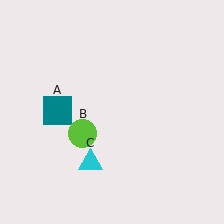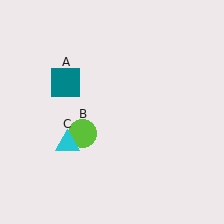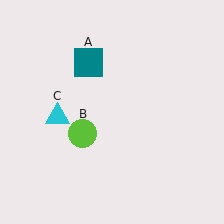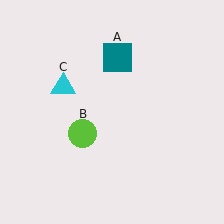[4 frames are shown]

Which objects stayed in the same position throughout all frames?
Lime circle (object B) remained stationary.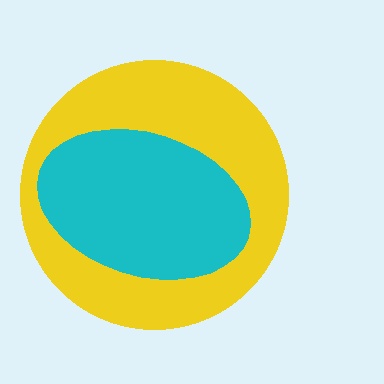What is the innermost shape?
The cyan ellipse.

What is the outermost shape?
The yellow circle.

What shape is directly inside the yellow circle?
The cyan ellipse.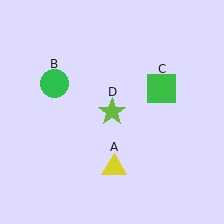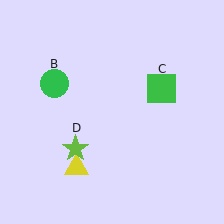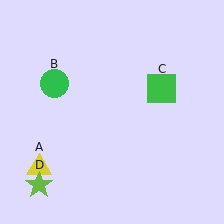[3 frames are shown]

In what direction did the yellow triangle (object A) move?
The yellow triangle (object A) moved left.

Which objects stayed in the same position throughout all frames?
Green circle (object B) and green square (object C) remained stationary.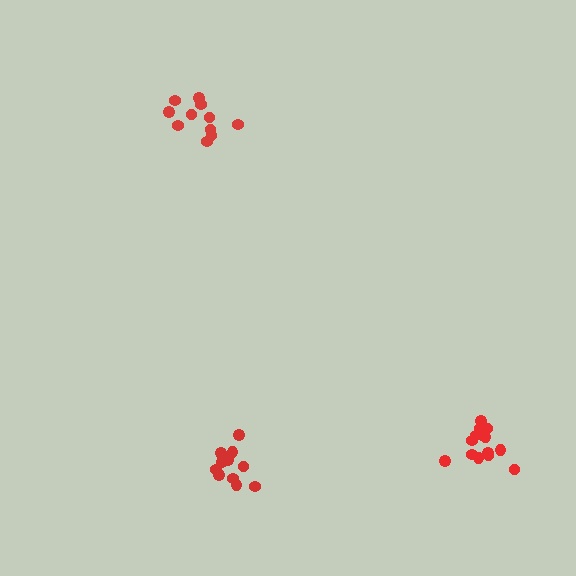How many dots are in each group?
Group 1: 11 dots, Group 2: 14 dots, Group 3: 11 dots (36 total).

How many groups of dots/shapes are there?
There are 3 groups.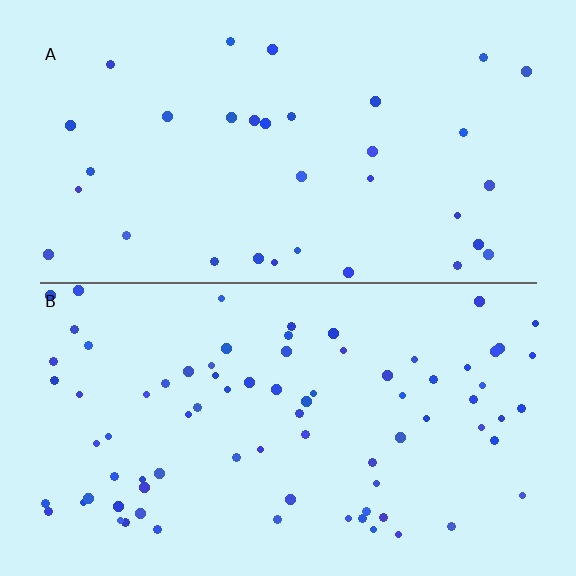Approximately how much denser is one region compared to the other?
Approximately 2.4× — region B over region A.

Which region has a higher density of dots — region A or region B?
B (the bottom).